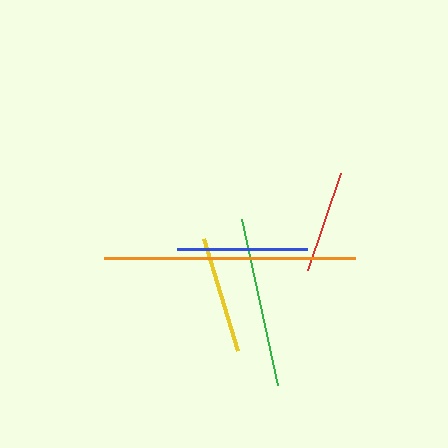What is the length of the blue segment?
The blue segment is approximately 129 pixels long.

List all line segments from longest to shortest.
From longest to shortest: orange, green, blue, yellow, red.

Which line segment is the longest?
The orange line is the longest at approximately 251 pixels.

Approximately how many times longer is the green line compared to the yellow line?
The green line is approximately 1.4 times the length of the yellow line.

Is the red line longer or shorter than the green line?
The green line is longer than the red line.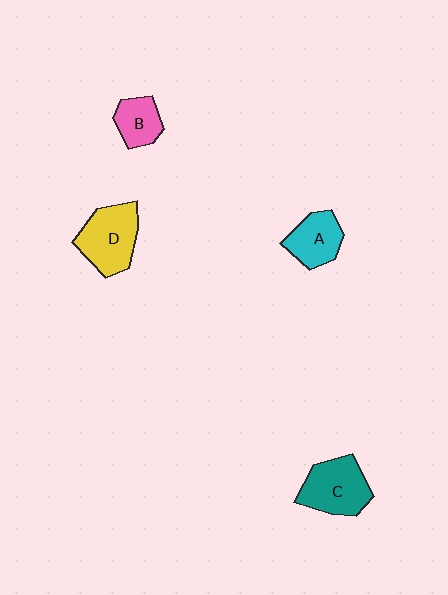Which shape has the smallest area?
Shape B (pink).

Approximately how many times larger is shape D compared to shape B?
Approximately 1.8 times.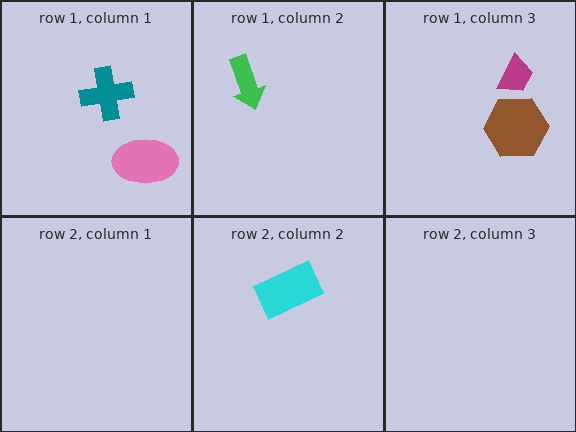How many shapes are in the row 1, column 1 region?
2.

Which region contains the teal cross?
The row 1, column 1 region.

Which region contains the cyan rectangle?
The row 2, column 2 region.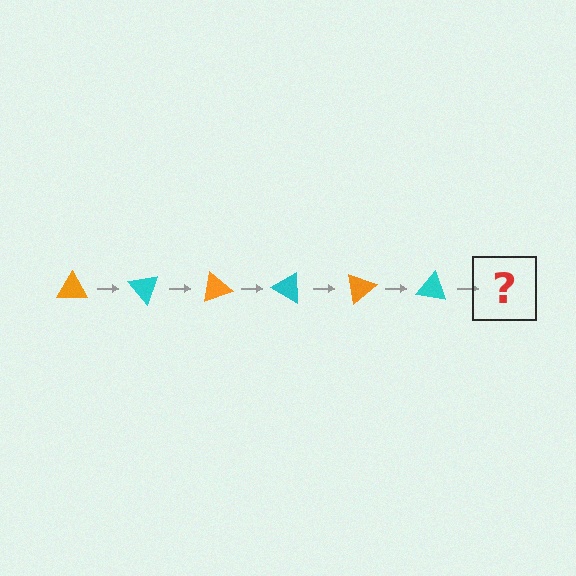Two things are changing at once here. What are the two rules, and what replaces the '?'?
The two rules are that it rotates 50 degrees each step and the color cycles through orange and cyan. The '?' should be an orange triangle, rotated 300 degrees from the start.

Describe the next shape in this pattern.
It should be an orange triangle, rotated 300 degrees from the start.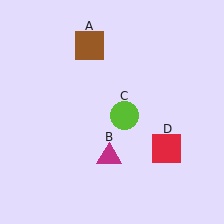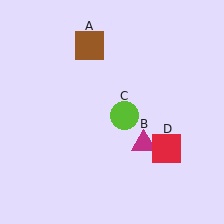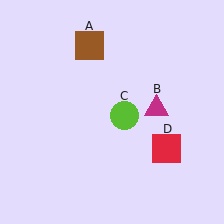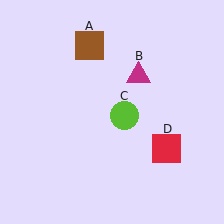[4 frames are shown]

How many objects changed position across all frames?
1 object changed position: magenta triangle (object B).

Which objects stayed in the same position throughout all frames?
Brown square (object A) and lime circle (object C) and red square (object D) remained stationary.